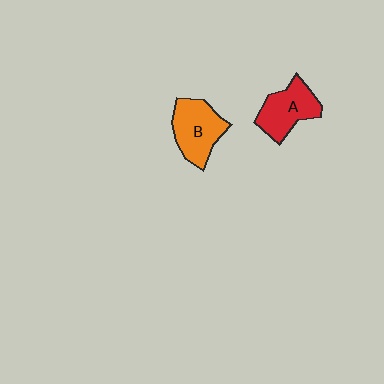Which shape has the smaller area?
Shape A (red).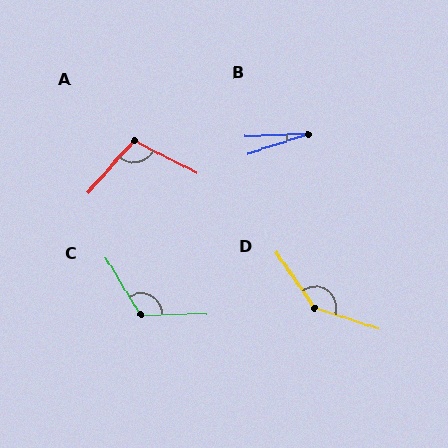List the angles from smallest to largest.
B (16°), A (104°), C (121°), D (142°).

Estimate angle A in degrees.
Approximately 104 degrees.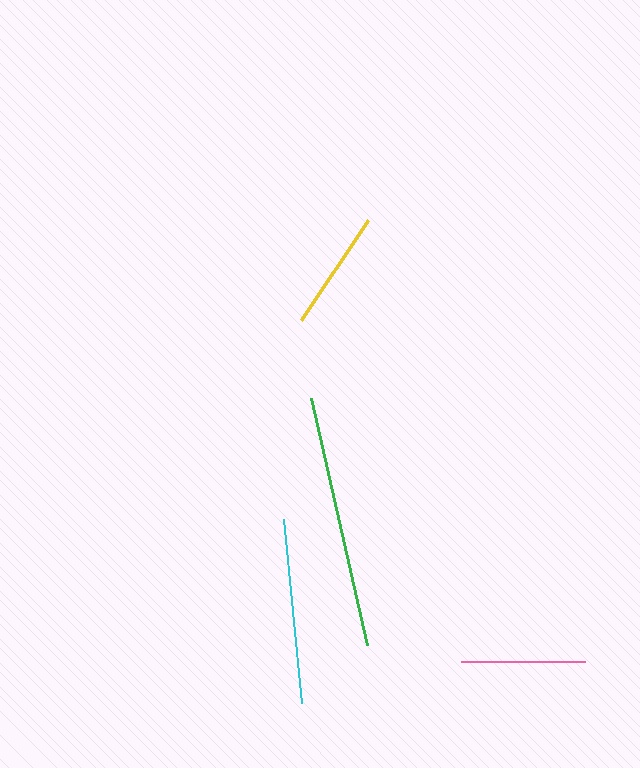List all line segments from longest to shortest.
From longest to shortest: green, cyan, pink, yellow.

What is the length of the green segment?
The green segment is approximately 253 pixels long.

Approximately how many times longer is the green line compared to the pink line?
The green line is approximately 2.0 times the length of the pink line.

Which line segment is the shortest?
The yellow line is the shortest at approximately 120 pixels.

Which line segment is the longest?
The green line is the longest at approximately 253 pixels.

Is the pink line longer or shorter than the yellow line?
The pink line is longer than the yellow line.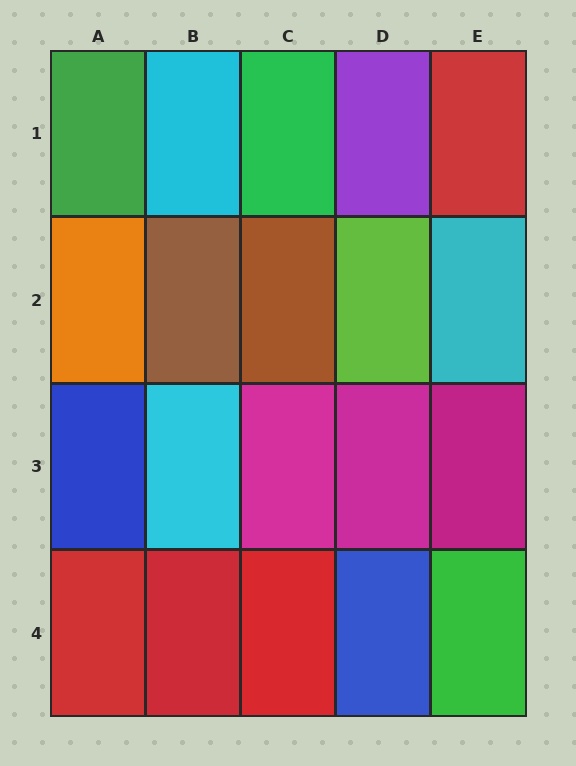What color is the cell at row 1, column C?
Green.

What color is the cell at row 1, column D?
Purple.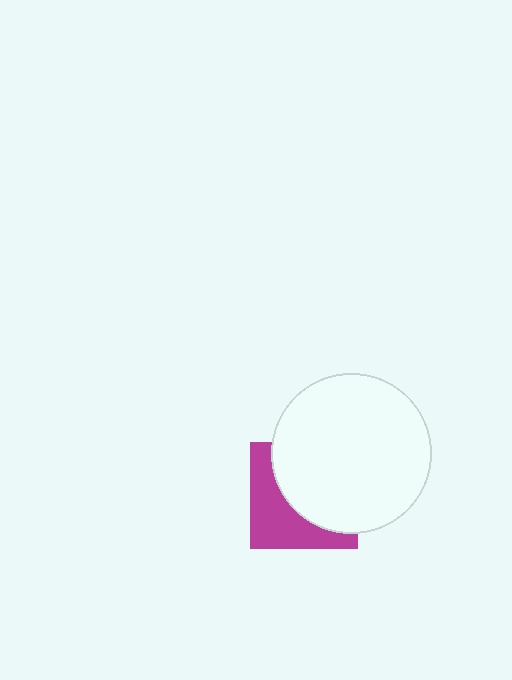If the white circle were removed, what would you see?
You would see the complete magenta square.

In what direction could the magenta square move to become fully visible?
The magenta square could move toward the lower-left. That would shift it out from behind the white circle entirely.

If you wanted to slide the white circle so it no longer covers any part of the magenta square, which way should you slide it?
Slide it toward the upper-right — that is the most direct way to separate the two shapes.